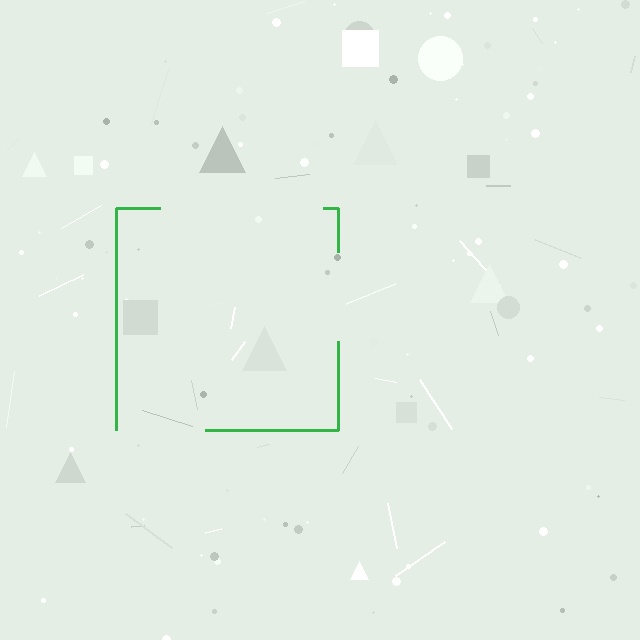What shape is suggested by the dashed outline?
The dashed outline suggests a square.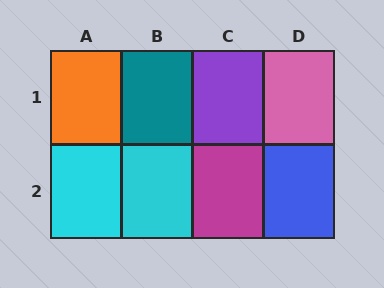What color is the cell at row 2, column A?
Cyan.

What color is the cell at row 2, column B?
Cyan.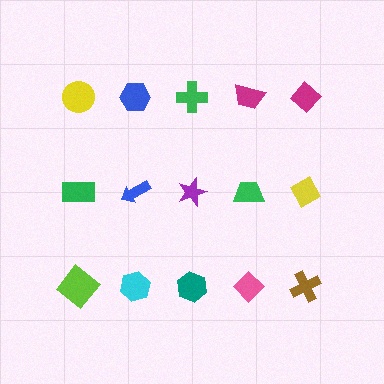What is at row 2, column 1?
A green rectangle.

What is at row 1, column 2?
A blue hexagon.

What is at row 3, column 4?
A pink diamond.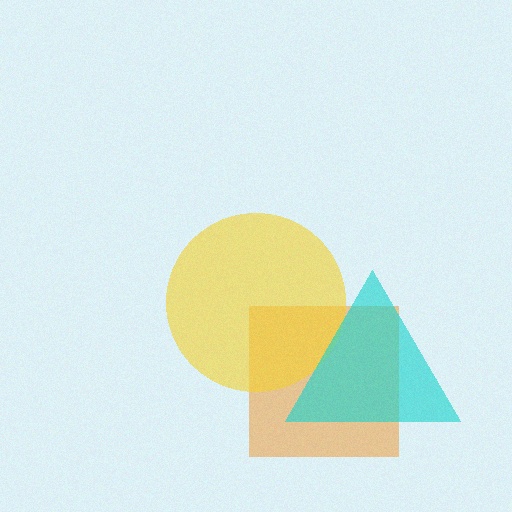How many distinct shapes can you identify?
There are 3 distinct shapes: an orange square, a yellow circle, a cyan triangle.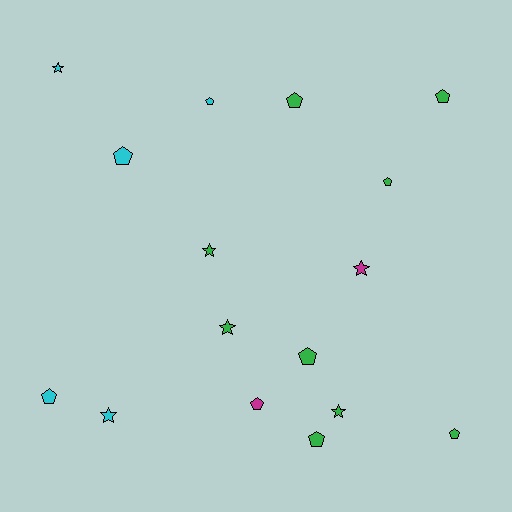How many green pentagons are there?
There are 6 green pentagons.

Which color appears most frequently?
Green, with 9 objects.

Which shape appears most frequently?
Pentagon, with 10 objects.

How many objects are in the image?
There are 16 objects.